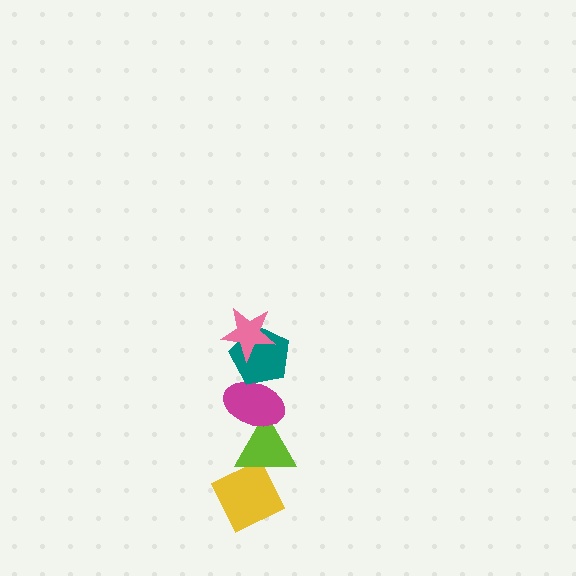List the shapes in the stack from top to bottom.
From top to bottom: the pink star, the teal pentagon, the magenta ellipse, the lime triangle, the yellow diamond.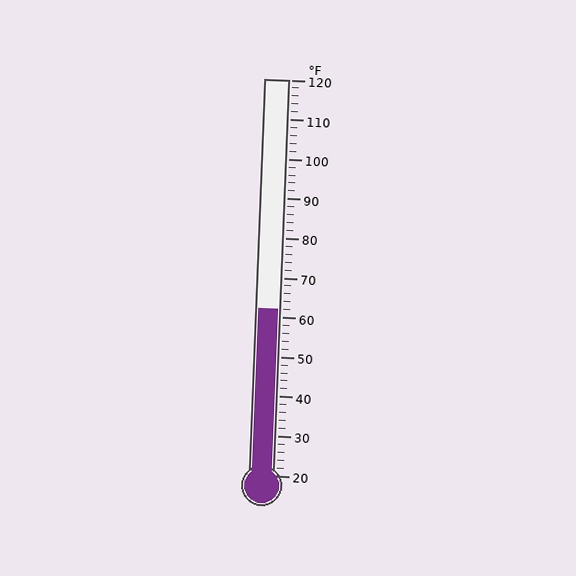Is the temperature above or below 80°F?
The temperature is below 80°F.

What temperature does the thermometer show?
The thermometer shows approximately 62°F.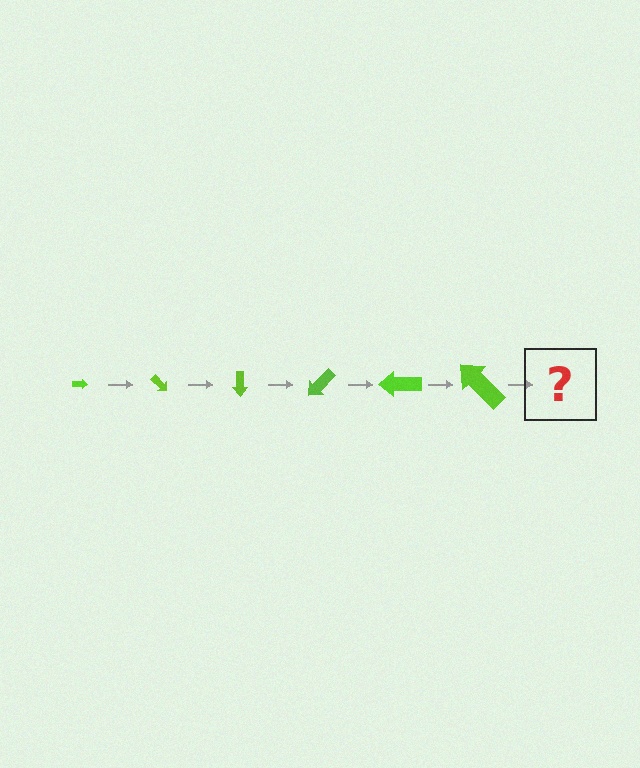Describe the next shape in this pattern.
It should be an arrow, larger than the previous one and rotated 270 degrees from the start.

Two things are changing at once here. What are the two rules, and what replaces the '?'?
The two rules are that the arrow grows larger each step and it rotates 45 degrees each step. The '?' should be an arrow, larger than the previous one and rotated 270 degrees from the start.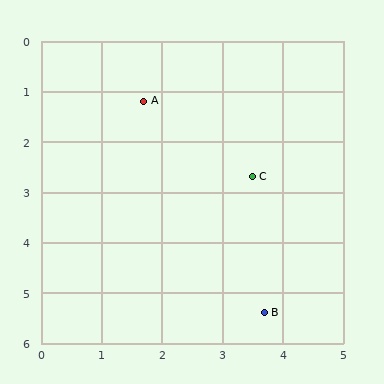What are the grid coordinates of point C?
Point C is at approximately (3.5, 2.7).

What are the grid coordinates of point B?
Point B is at approximately (3.7, 5.4).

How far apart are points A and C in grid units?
Points A and C are about 2.3 grid units apart.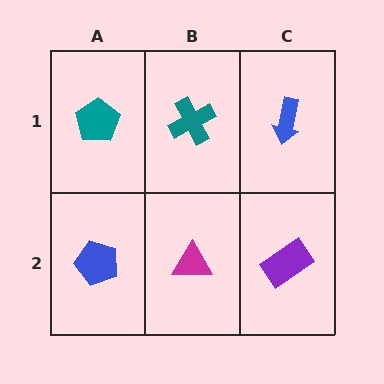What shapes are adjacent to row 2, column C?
A blue arrow (row 1, column C), a magenta triangle (row 2, column B).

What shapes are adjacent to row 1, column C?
A purple rectangle (row 2, column C), a teal cross (row 1, column B).